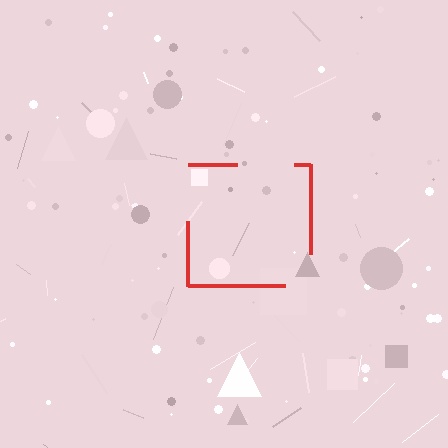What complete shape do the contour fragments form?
The contour fragments form a square.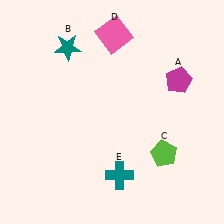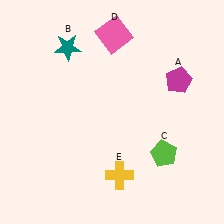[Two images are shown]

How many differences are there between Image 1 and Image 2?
There is 1 difference between the two images.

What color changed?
The cross (E) changed from teal in Image 1 to yellow in Image 2.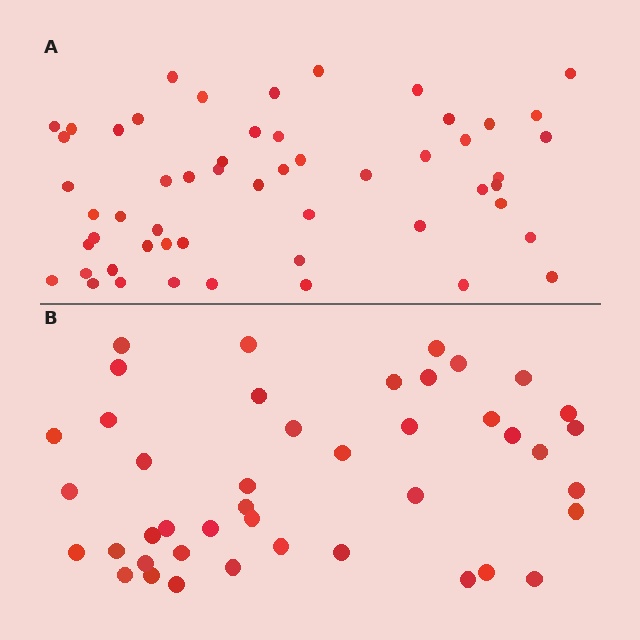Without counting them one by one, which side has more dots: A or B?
Region A (the top region) has more dots.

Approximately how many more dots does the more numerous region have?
Region A has roughly 12 or so more dots than region B.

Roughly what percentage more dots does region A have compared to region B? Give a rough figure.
About 25% more.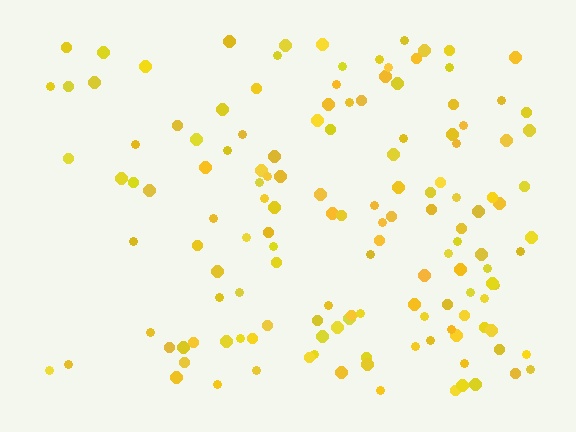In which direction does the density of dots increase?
From left to right, with the right side densest.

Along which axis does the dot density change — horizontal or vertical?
Horizontal.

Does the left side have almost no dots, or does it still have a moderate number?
Still a moderate number, just noticeably fewer than the right.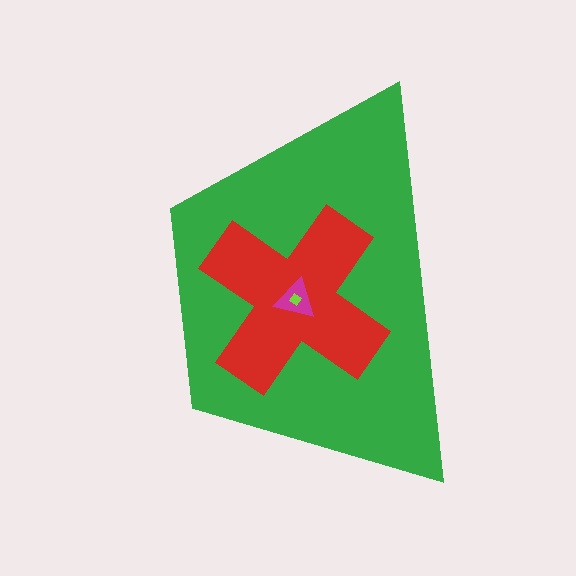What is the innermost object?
The lime diamond.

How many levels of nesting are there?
4.